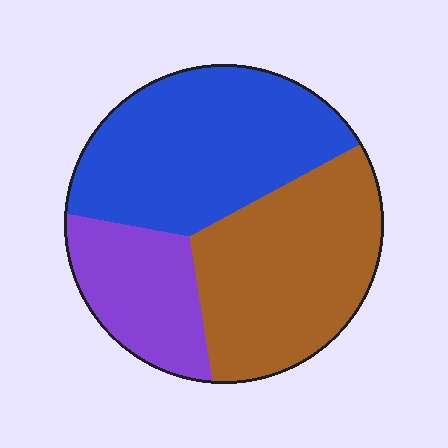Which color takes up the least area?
Purple, at roughly 20%.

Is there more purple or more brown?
Brown.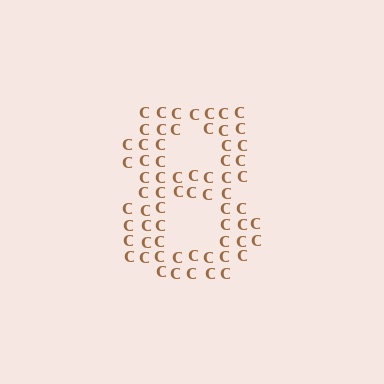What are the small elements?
The small elements are letter C's.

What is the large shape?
The large shape is the digit 8.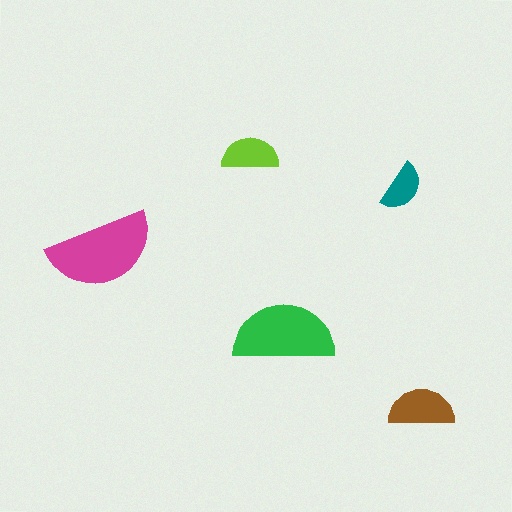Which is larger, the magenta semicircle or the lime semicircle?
The magenta one.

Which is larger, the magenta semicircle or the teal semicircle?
The magenta one.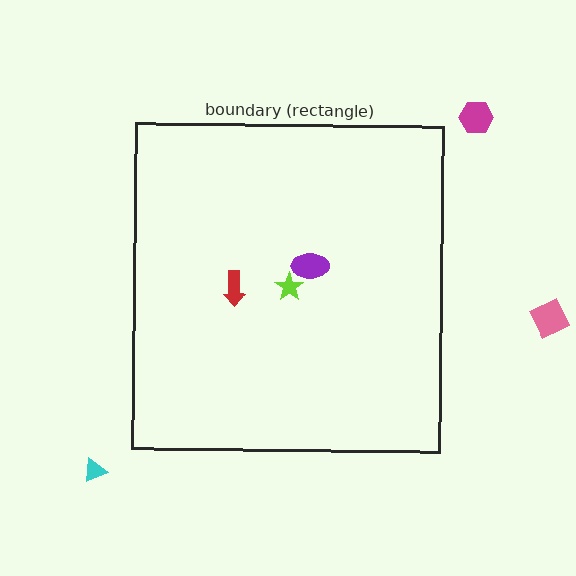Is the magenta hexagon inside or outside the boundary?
Outside.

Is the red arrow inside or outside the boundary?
Inside.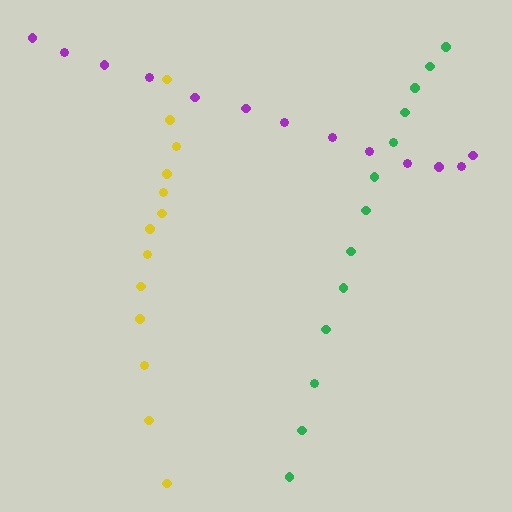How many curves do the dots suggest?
There are 3 distinct paths.